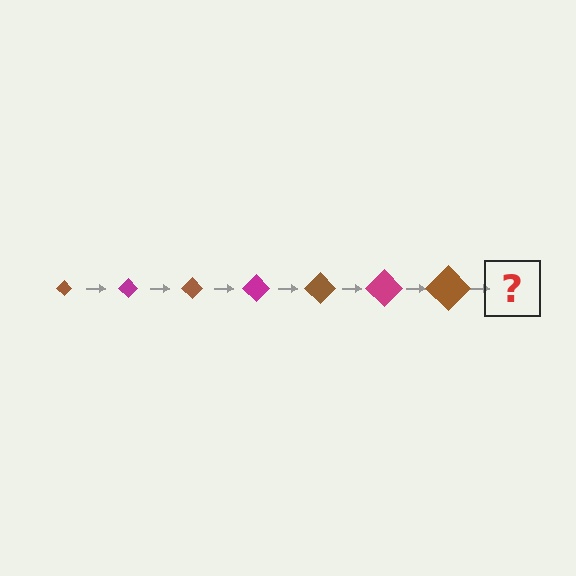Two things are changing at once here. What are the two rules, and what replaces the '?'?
The two rules are that the diamond grows larger each step and the color cycles through brown and magenta. The '?' should be a magenta diamond, larger than the previous one.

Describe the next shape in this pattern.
It should be a magenta diamond, larger than the previous one.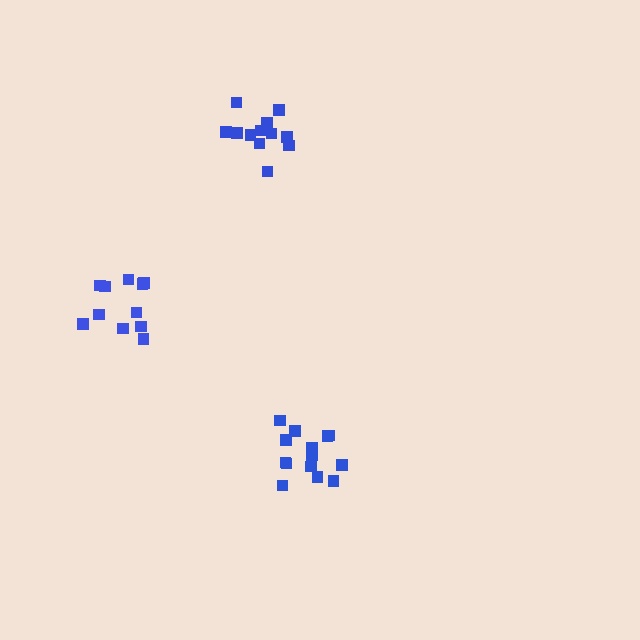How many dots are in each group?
Group 1: 12 dots, Group 2: 11 dots, Group 3: 14 dots (37 total).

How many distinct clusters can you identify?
There are 3 distinct clusters.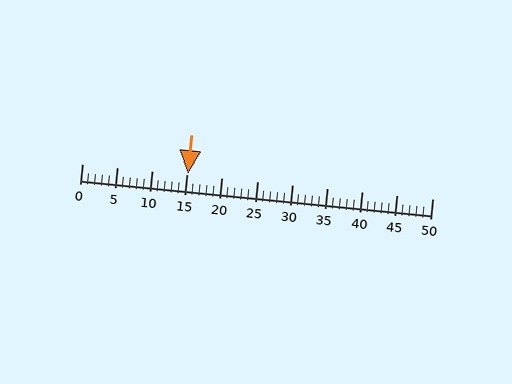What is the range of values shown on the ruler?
The ruler shows values from 0 to 50.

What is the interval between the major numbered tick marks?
The major tick marks are spaced 5 units apart.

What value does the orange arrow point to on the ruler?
The orange arrow points to approximately 15.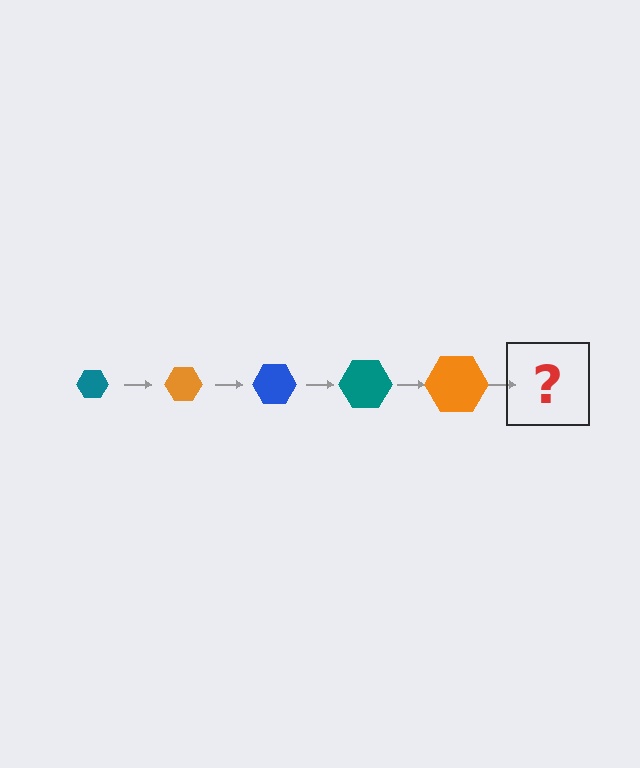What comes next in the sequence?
The next element should be a blue hexagon, larger than the previous one.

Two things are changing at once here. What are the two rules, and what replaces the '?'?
The two rules are that the hexagon grows larger each step and the color cycles through teal, orange, and blue. The '?' should be a blue hexagon, larger than the previous one.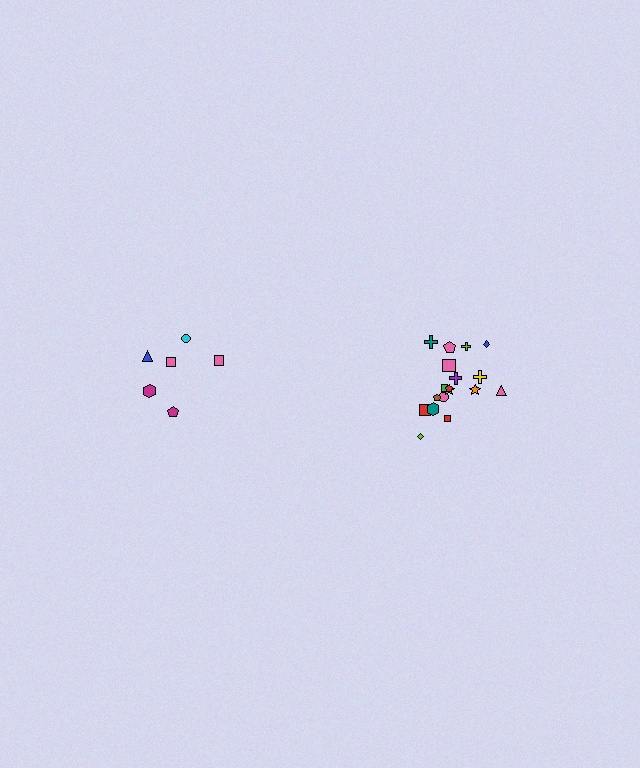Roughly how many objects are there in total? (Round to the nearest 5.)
Roughly 25 objects in total.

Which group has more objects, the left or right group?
The right group.